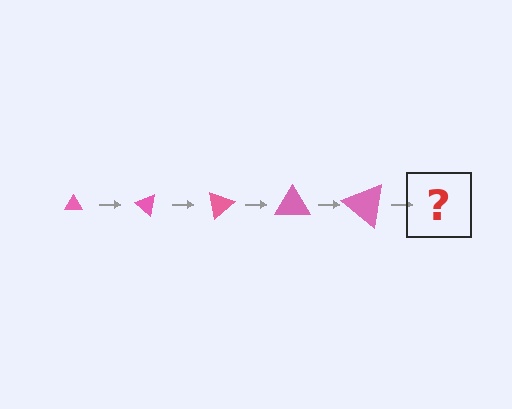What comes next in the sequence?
The next element should be a triangle, larger than the previous one and rotated 200 degrees from the start.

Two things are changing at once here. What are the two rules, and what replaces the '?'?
The two rules are that the triangle grows larger each step and it rotates 40 degrees each step. The '?' should be a triangle, larger than the previous one and rotated 200 degrees from the start.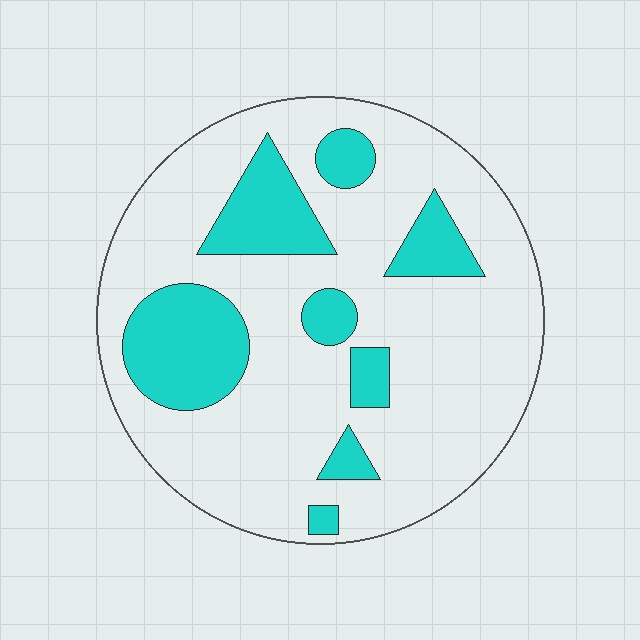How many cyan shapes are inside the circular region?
8.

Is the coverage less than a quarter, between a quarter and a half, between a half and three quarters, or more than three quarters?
Less than a quarter.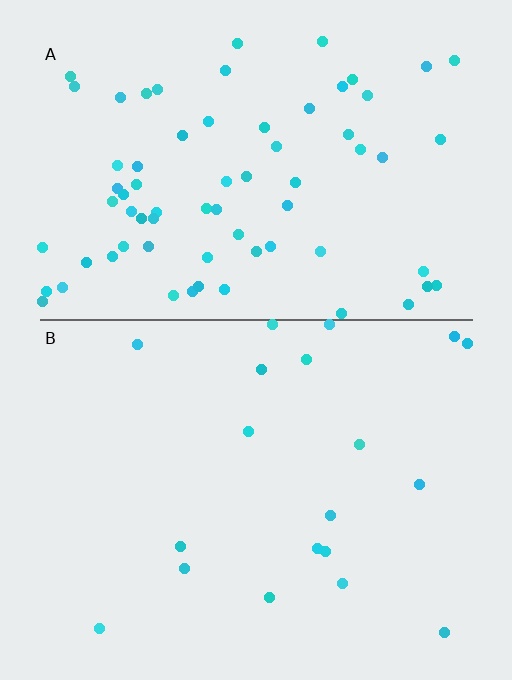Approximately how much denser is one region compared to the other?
Approximately 3.6× — region A over region B.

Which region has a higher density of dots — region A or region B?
A (the top).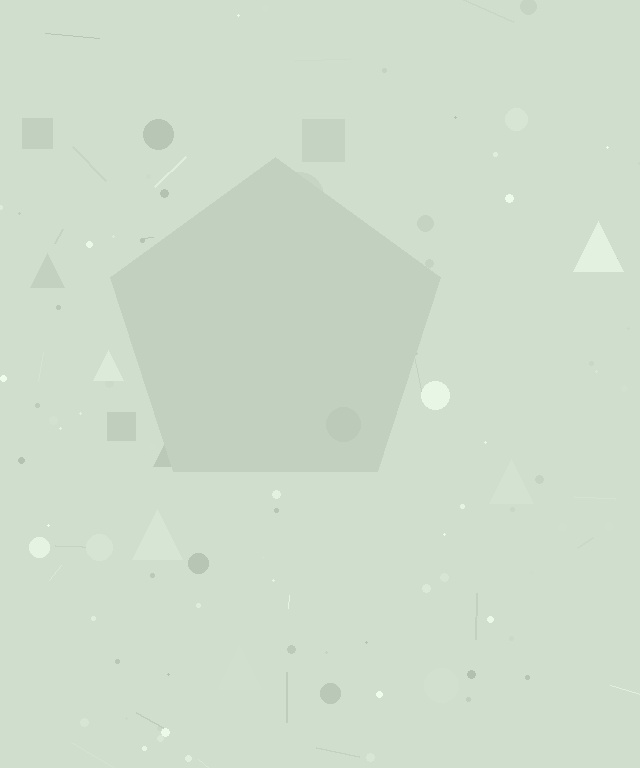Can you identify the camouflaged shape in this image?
The camouflaged shape is a pentagon.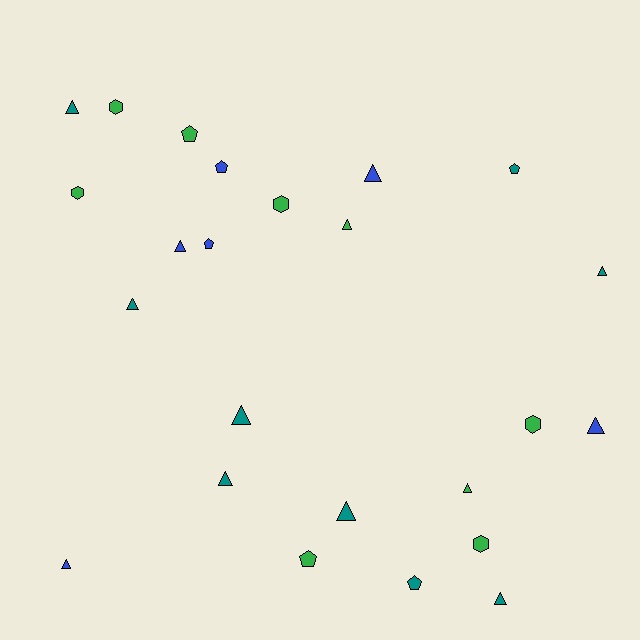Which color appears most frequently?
Teal, with 9 objects.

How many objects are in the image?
There are 24 objects.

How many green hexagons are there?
There are 5 green hexagons.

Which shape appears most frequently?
Triangle, with 13 objects.